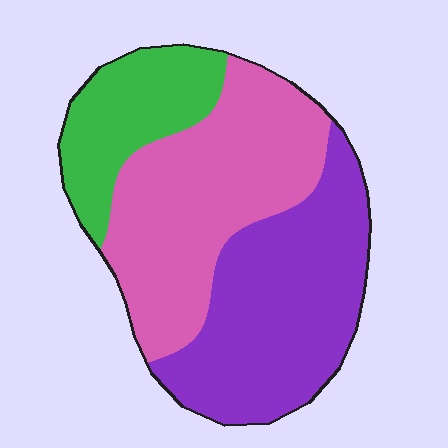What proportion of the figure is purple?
Purple takes up about two fifths (2/5) of the figure.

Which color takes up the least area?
Green, at roughly 20%.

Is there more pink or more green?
Pink.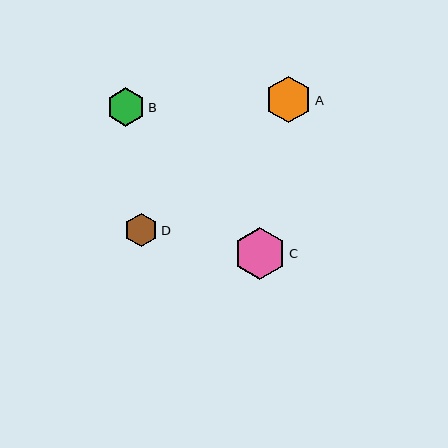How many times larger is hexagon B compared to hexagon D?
Hexagon B is approximately 1.2 times the size of hexagon D.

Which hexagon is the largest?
Hexagon C is the largest with a size of approximately 52 pixels.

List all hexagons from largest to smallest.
From largest to smallest: C, A, B, D.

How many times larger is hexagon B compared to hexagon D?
Hexagon B is approximately 1.2 times the size of hexagon D.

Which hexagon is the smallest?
Hexagon D is the smallest with a size of approximately 33 pixels.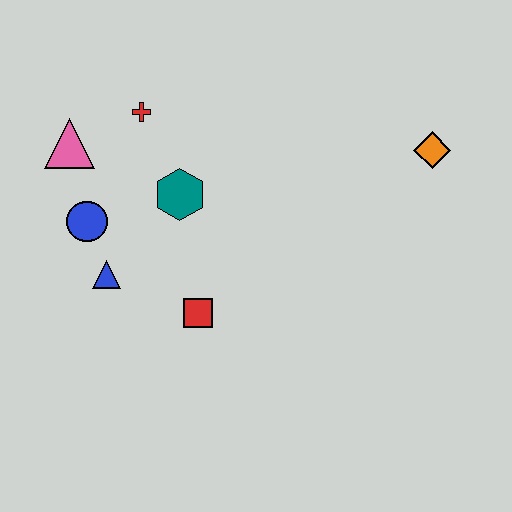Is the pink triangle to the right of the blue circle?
No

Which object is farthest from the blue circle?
The orange diamond is farthest from the blue circle.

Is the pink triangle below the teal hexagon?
No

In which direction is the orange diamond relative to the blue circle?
The orange diamond is to the right of the blue circle.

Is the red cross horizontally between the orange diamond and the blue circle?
Yes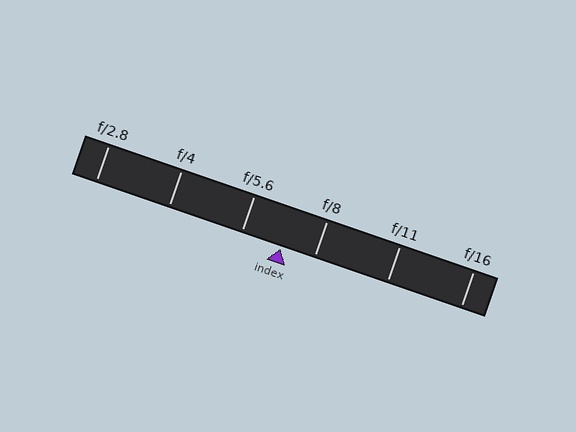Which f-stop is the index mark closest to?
The index mark is closest to f/8.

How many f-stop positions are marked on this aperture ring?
There are 6 f-stop positions marked.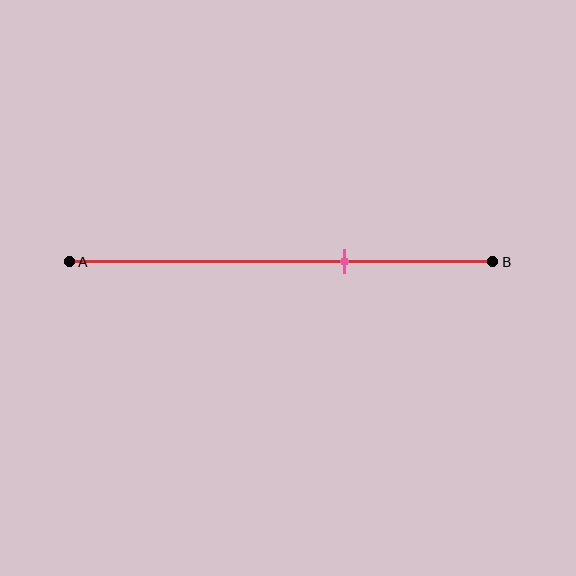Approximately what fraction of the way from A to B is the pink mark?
The pink mark is approximately 65% of the way from A to B.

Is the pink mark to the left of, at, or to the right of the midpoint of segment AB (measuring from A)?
The pink mark is to the right of the midpoint of segment AB.